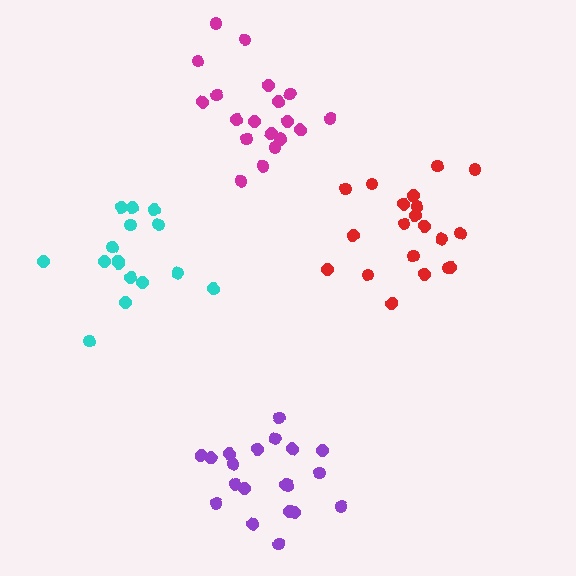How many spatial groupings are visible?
There are 4 spatial groupings.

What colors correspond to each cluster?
The clusters are colored: purple, magenta, cyan, red.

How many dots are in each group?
Group 1: 20 dots, Group 2: 19 dots, Group 3: 16 dots, Group 4: 20 dots (75 total).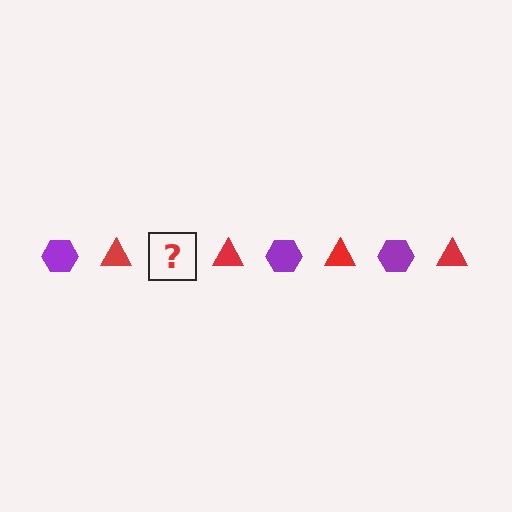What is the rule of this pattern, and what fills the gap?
The rule is that the pattern alternates between purple hexagon and red triangle. The gap should be filled with a purple hexagon.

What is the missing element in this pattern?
The missing element is a purple hexagon.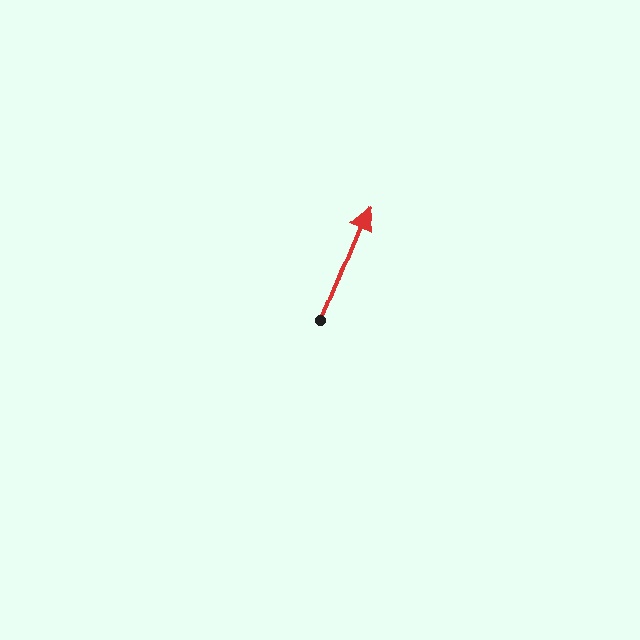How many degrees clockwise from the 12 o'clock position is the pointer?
Approximately 22 degrees.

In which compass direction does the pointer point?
North.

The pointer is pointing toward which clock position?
Roughly 1 o'clock.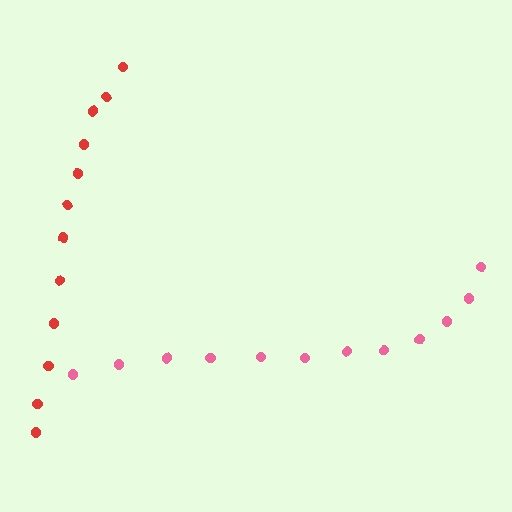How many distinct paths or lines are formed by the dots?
There are 2 distinct paths.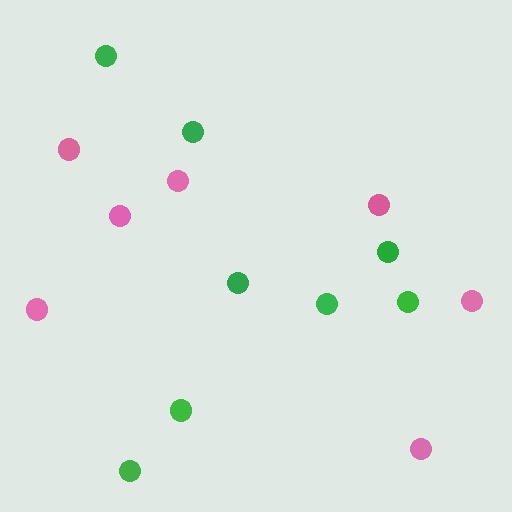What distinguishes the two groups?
There are 2 groups: one group of green circles (8) and one group of pink circles (7).